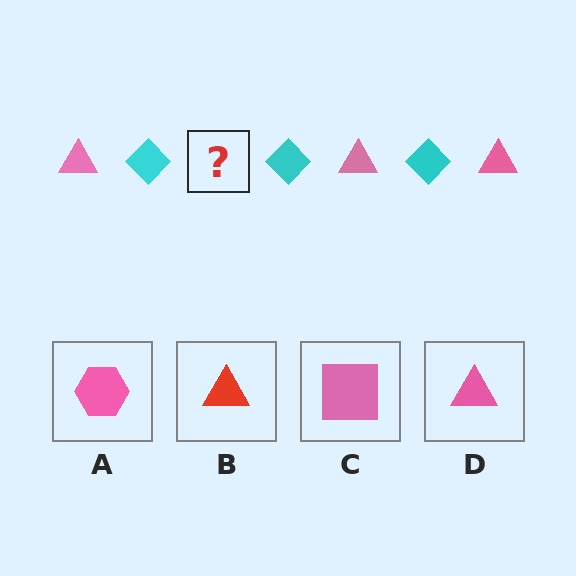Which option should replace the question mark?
Option D.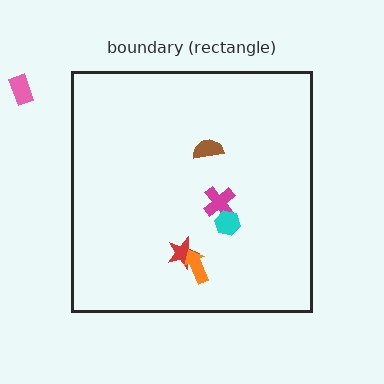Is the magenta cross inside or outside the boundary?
Inside.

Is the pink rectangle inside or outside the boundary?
Outside.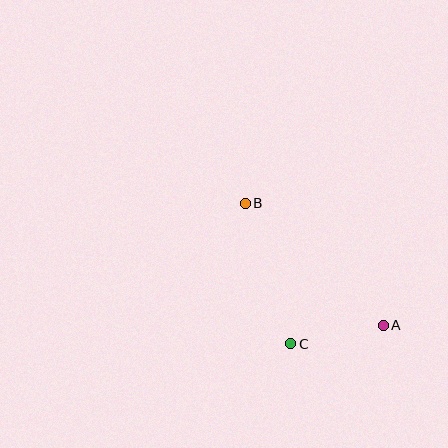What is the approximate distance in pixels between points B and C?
The distance between B and C is approximately 148 pixels.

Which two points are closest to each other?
Points A and C are closest to each other.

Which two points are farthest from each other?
Points A and B are farthest from each other.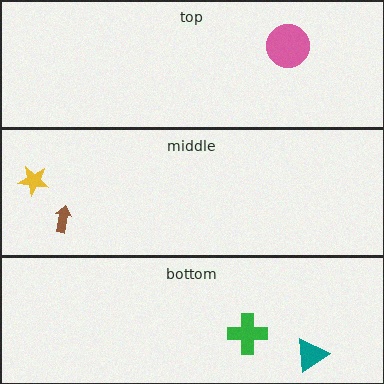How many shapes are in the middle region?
2.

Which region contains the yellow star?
The middle region.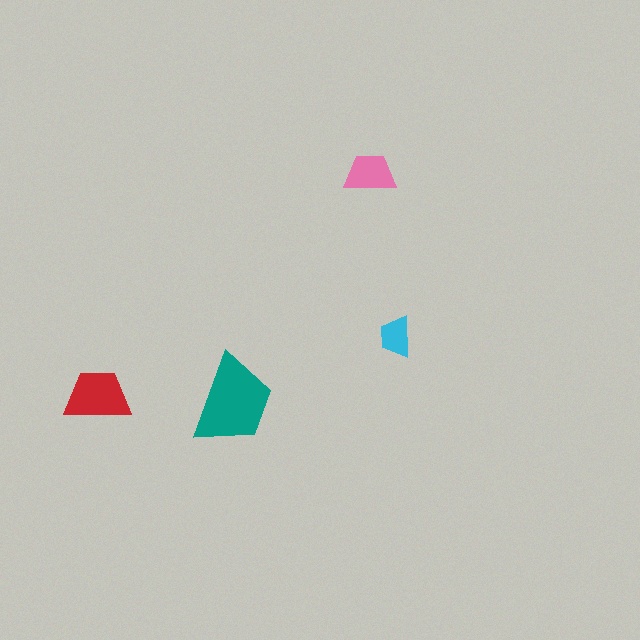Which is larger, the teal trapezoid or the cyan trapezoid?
The teal one.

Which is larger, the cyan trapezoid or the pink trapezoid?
The pink one.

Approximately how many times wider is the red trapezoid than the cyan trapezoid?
About 1.5 times wider.